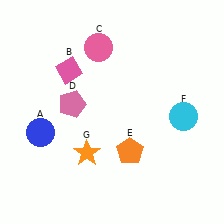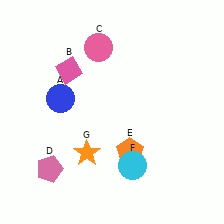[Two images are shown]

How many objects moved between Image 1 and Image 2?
3 objects moved between the two images.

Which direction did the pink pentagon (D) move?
The pink pentagon (D) moved down.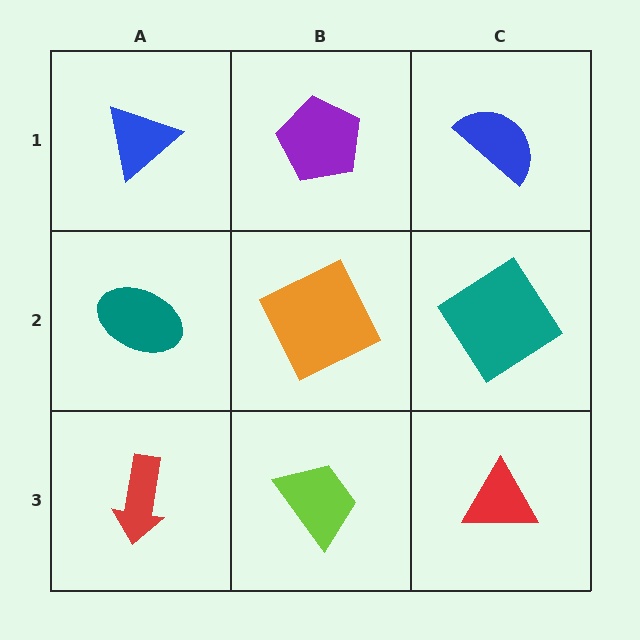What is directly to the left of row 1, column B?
A blue triangle.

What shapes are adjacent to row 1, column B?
An orange square (row 2, column B), a blue triangle (row 1, column A), a blue semicircle (row 1, column C).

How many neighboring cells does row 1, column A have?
2.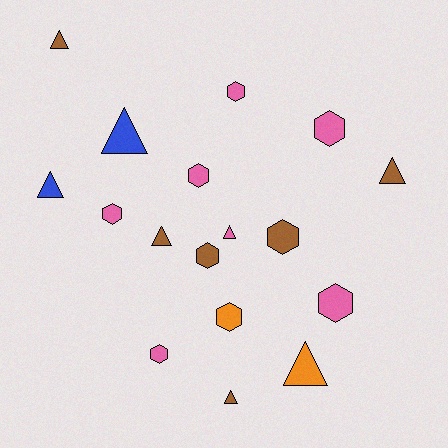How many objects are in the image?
There are 17 objects.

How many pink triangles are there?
There is 1 pink triangle.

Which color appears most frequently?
Pink, with 7 objects.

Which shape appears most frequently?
Hexagon, with 9 objects.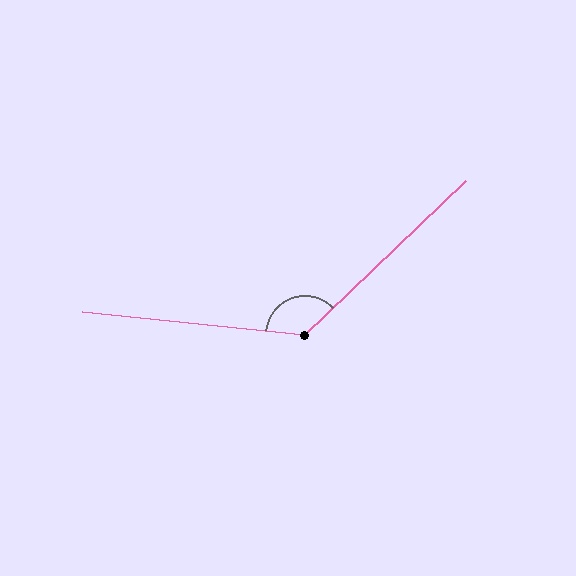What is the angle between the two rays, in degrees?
Approximately 130 degrees.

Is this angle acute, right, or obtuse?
It is obtuse.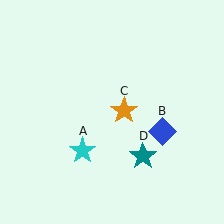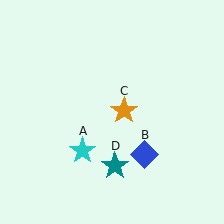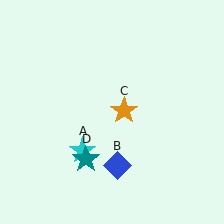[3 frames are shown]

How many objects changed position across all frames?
2 objects changed position: blue diamond (object B), teal star (object D).